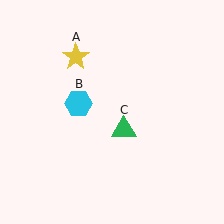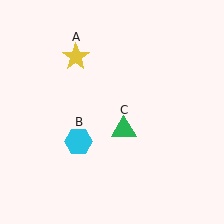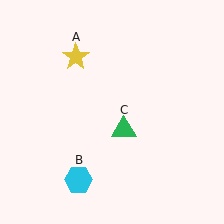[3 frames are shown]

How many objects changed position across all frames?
1 object changed position: cyan hexagon (object B).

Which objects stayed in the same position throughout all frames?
Yellow star (object A) and green triangle (object C) remained stationary.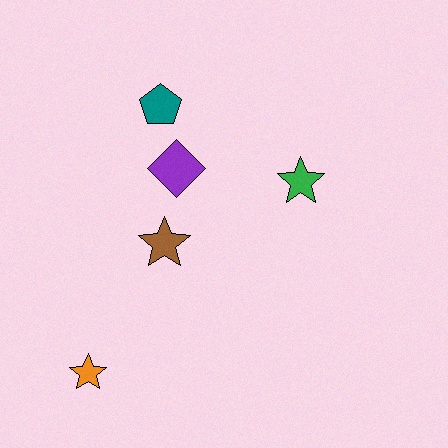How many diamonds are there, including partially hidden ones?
There is 1 diamond.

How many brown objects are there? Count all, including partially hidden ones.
There is 1 brown object.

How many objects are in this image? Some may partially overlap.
There are 5 objects.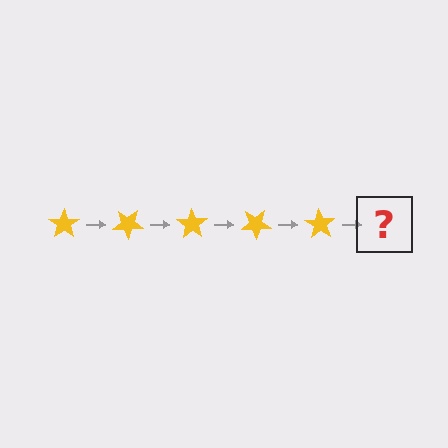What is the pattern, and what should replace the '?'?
The pattern is that the star rotates 35 degrees each step. The '?' should be a yellow star rotated 175 degrees.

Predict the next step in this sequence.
The next step is a yellow star rotated 175 degrees.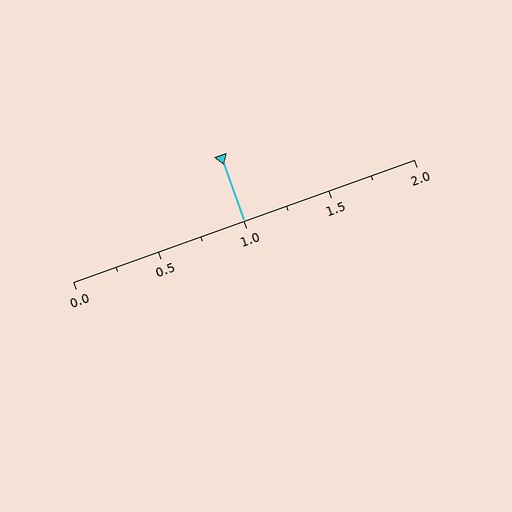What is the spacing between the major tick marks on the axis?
The major ticks are spaced 0.5 apart.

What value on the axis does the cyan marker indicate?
The marker indicates approximately 1.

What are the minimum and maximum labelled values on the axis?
The axis runs from 0.0 to 2.0.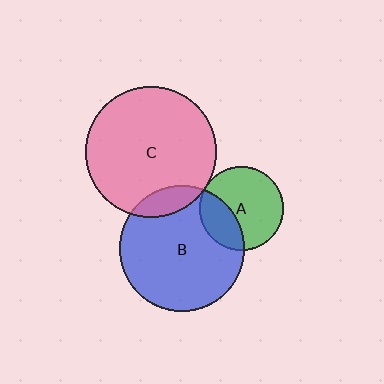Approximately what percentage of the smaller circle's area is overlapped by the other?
Approximately 10%.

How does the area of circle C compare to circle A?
Approximately 2.4 times.